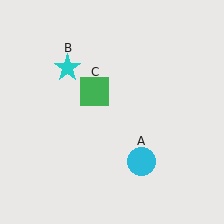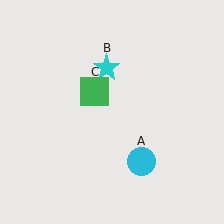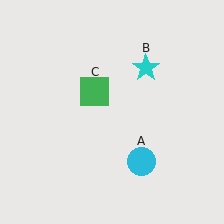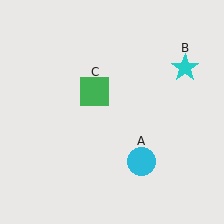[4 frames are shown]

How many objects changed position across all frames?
1 object changed position: cyan star (object B).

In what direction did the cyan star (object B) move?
The cyan star (object B) moved right.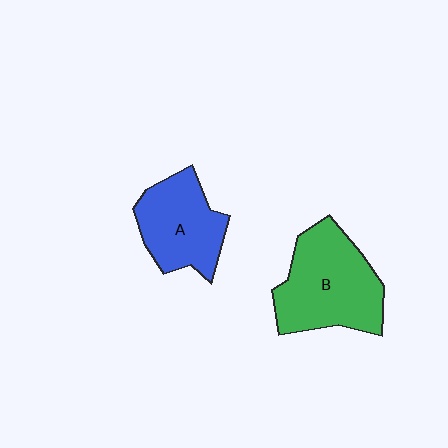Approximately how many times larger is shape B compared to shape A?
Approximately 1.3 times.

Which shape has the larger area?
Shape B (green).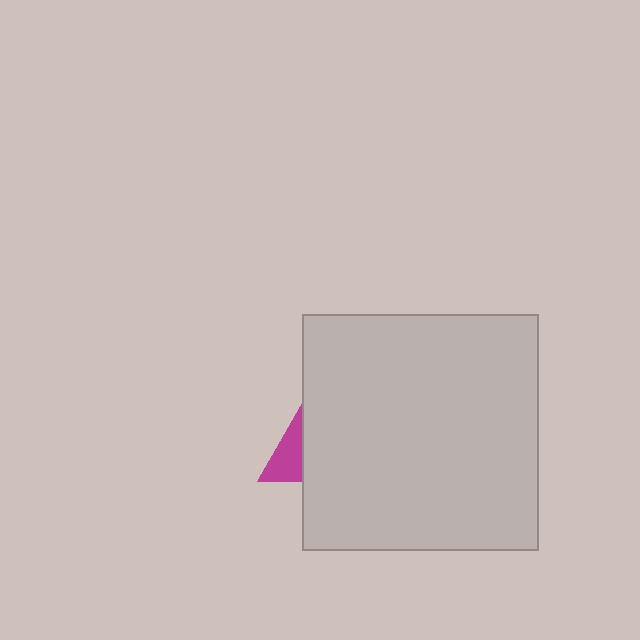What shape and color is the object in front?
The object in front is a light gray square.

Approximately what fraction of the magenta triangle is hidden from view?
Roughly 71% of the magenta triangle is hidden behind the light gray square.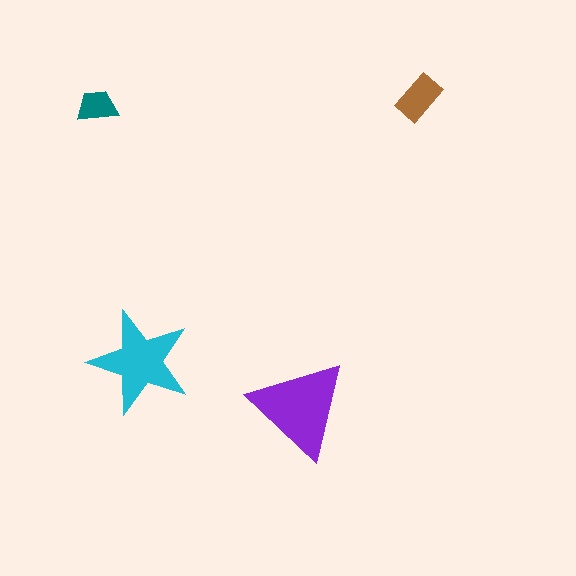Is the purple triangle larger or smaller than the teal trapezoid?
Larger.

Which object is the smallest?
The teal trapezoid.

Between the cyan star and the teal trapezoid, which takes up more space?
The cyan star.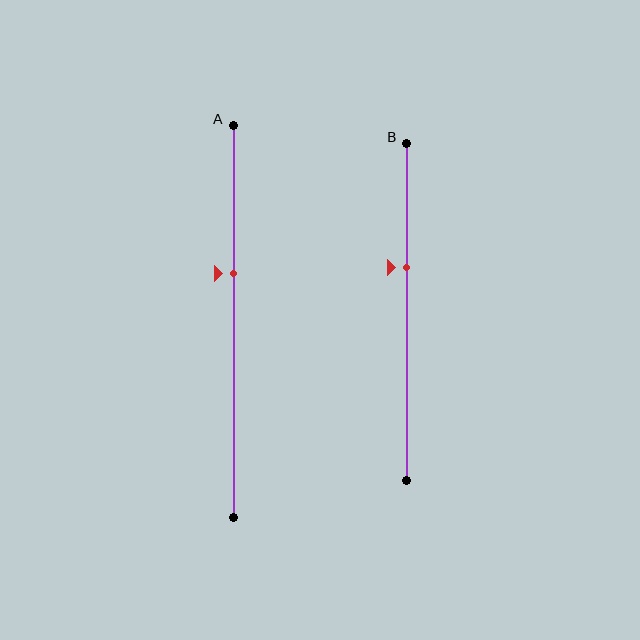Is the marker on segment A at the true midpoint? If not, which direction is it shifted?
No, the marker on segment A is shifted upward by about 12% of the segment length.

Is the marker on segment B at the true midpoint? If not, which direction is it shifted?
No, the marker on segment B is shifted upward by about 13% of the segment length.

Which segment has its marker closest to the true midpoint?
Segment A has its marker closest to the true midpoint.